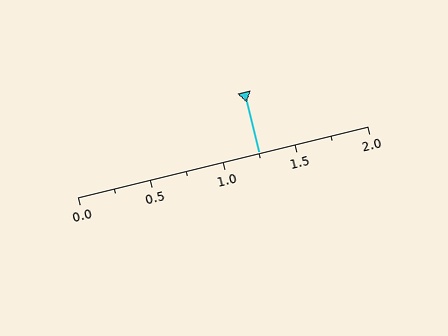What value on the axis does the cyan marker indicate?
The marker indicates approximately 1.25.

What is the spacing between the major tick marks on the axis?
The major ticks are spaced 0.5 apart.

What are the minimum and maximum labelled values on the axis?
The axis runs from 0.0 to 2.0.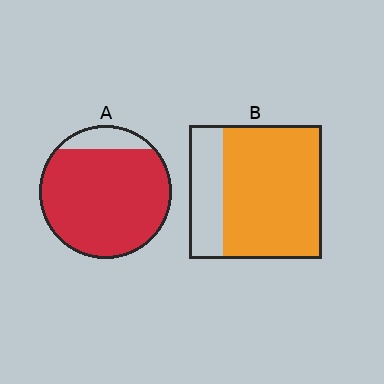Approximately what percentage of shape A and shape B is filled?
A is approximately 90% and B is approximately 75%.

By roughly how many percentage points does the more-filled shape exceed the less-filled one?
By roughly 15 percentage points (A over B).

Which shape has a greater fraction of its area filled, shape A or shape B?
Shape A.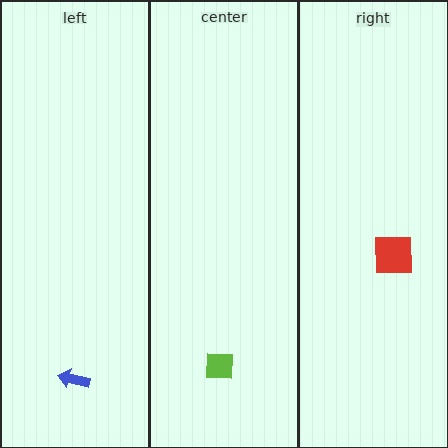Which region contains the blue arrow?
The left region.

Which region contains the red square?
The right region.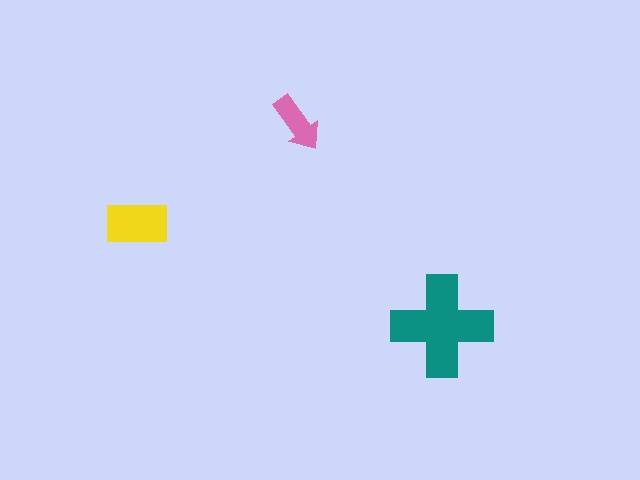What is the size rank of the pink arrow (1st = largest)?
3rd.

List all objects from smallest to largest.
The pink arrow, the yellow rectangle, the teal cross.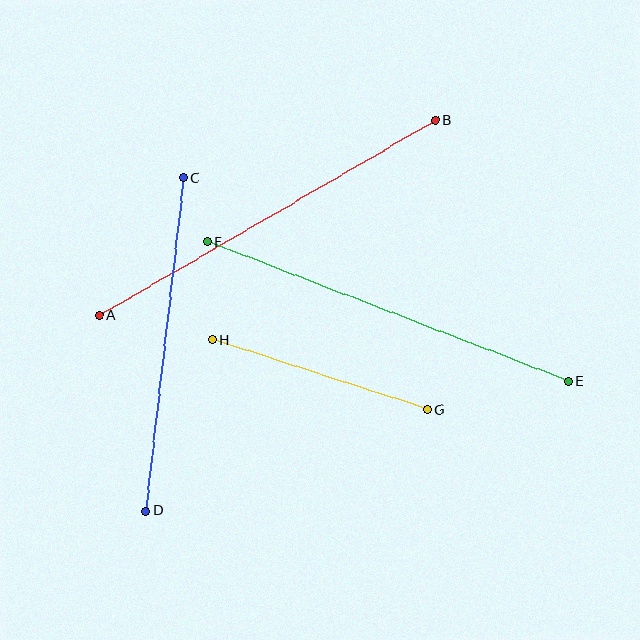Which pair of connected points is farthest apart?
Points A and B are farthest apart.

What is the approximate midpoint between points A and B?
The midpoint is at approximately (267, 218) pixels.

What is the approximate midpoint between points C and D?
The midpoint is at approximately (164, 344) pixels.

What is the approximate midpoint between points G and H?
The midpoint is at approximately (320, 375) pixels.